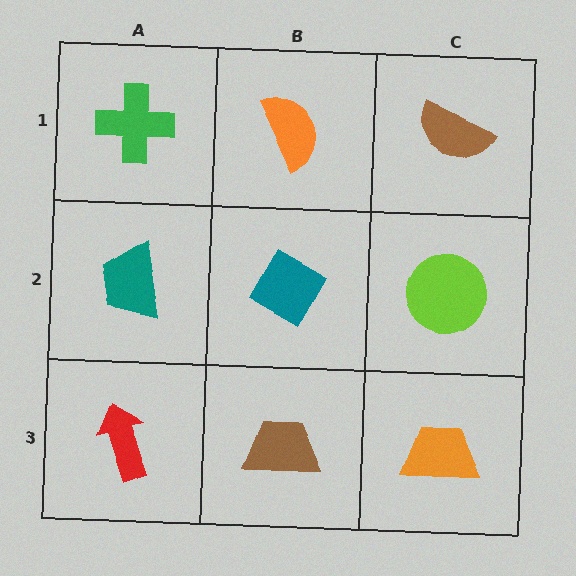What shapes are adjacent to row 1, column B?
A teal diamond (row 2, column B), a green cross (row 1, column A), a brown semicircle (row 1, column C).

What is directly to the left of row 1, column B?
A green cross.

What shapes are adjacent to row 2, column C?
A brown semicircle (row 1, column C), an orange trapezoid (row 3, column C), a teal diamond (row 2, column B).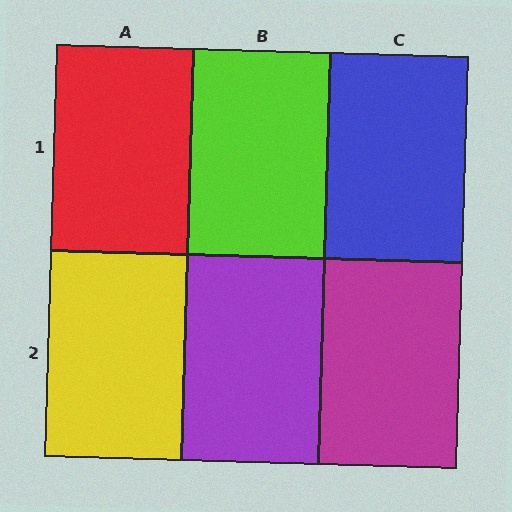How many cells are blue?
1 cell is blue.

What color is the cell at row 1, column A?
Red.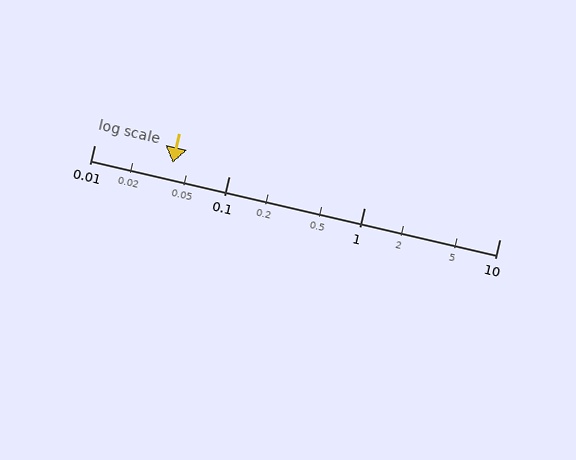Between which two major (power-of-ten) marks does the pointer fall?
The pointer is between 0.01 and 0.1.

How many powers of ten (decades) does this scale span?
The scale spans 3 decades, from 0.01 to 10.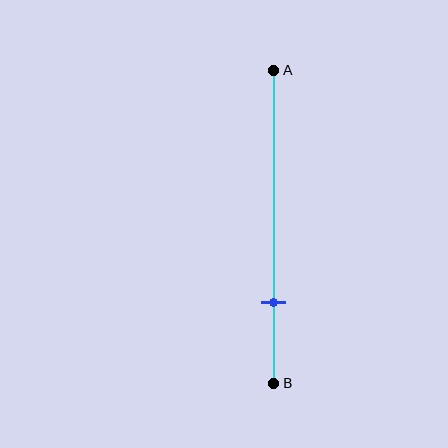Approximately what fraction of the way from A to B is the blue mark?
The blue mark is approximately 75% of the way from A to B.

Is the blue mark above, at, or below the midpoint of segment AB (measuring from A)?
The blue mark is below the midpoint of segment AB.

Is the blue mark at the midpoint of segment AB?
No, the mark is at about 75% from A, not at the 50% midpoint.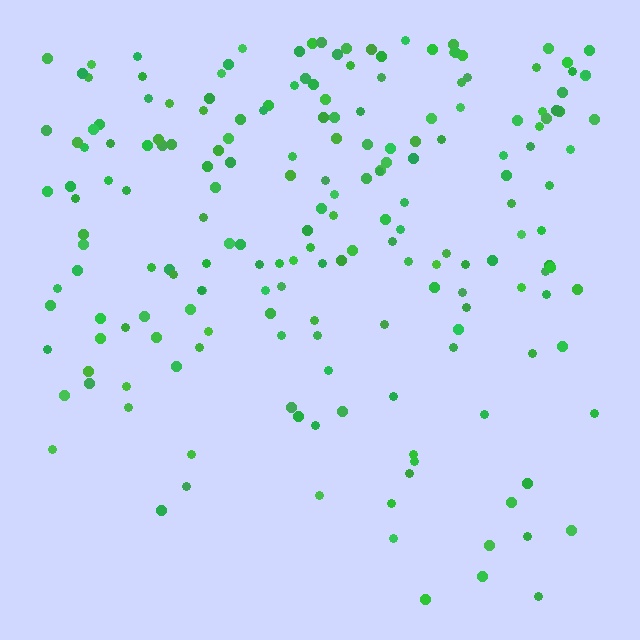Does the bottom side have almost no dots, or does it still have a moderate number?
Still a moderate number, just noticeably fewer than the top.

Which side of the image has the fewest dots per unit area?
The bottom.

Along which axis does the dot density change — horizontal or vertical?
Vertical.